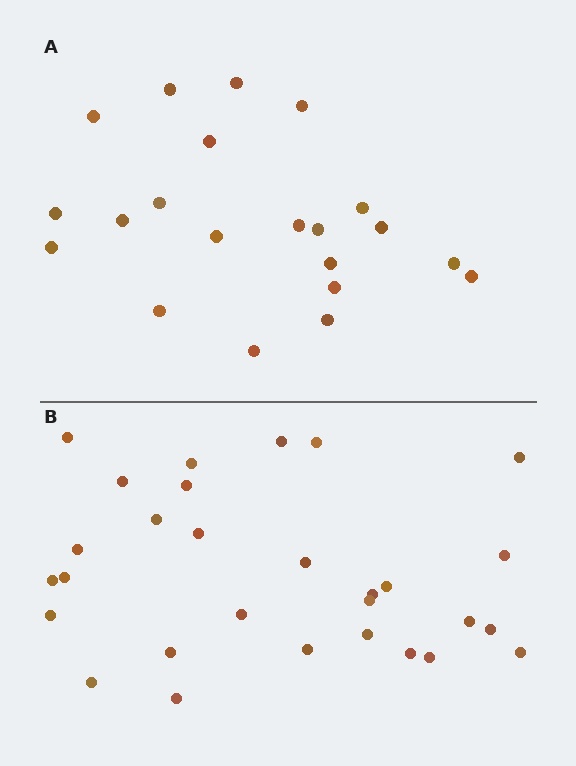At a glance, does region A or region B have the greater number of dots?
Region B (the bottom region) has more dots.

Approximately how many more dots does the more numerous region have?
Region B has roughly 8 or so more dots than region A.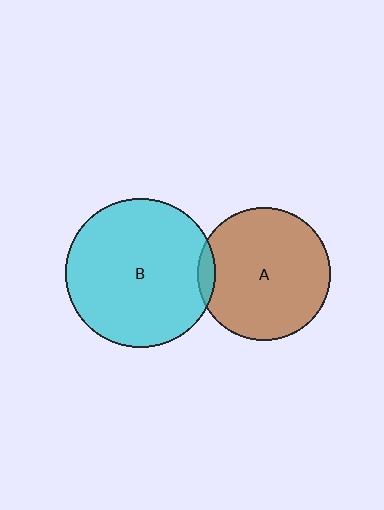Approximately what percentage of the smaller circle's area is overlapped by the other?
Approximately 5%.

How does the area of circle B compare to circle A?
Approximately 1.2 times.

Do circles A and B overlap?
Yes.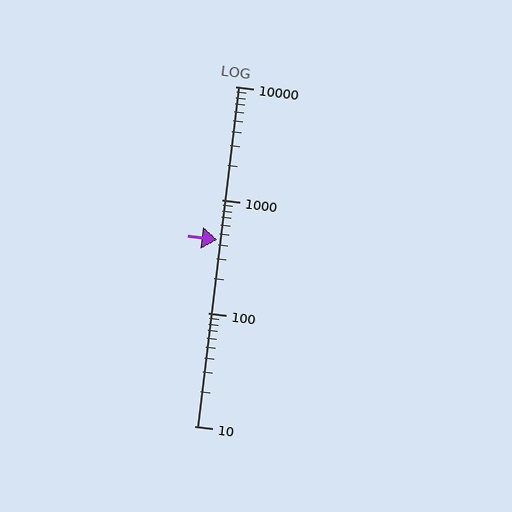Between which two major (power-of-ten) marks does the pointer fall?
The pointer is between 100 and 1000.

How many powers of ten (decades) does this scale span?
The scale spans 3 decades, from 10 to 10000.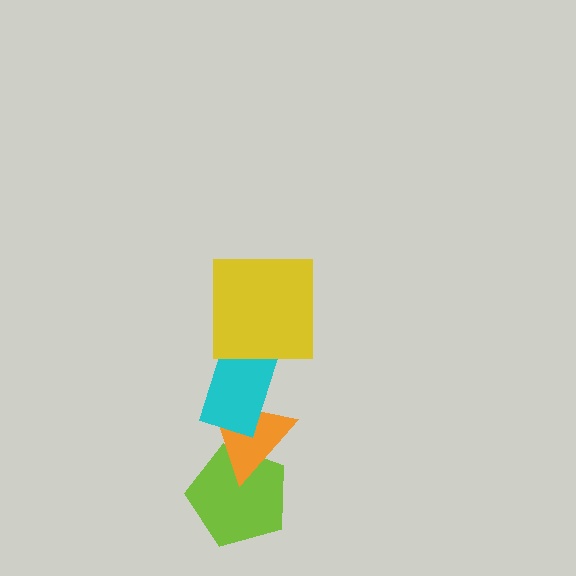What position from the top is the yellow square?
The yellow square is 1st from the top.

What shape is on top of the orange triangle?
The cyan rectangle is on top of the orange triangle.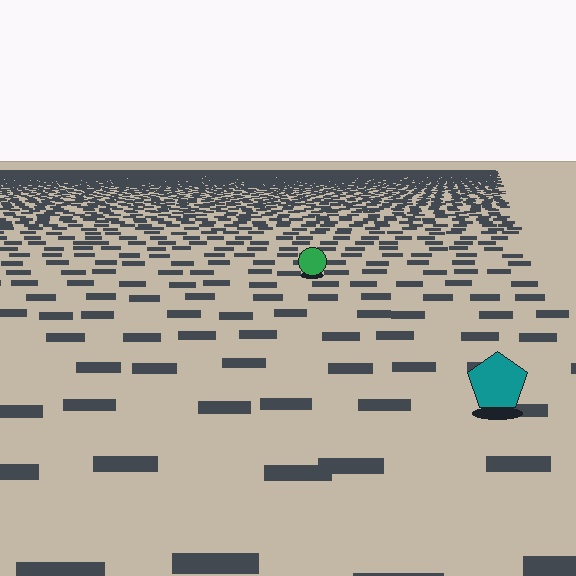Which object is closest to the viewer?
The teal pentagon is closest. The texture marks near it are larger and more spread out.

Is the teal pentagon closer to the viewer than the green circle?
Yes. The teal pentagon is closer — you can tell from the texture gradient: the ground texture is coarser near it.